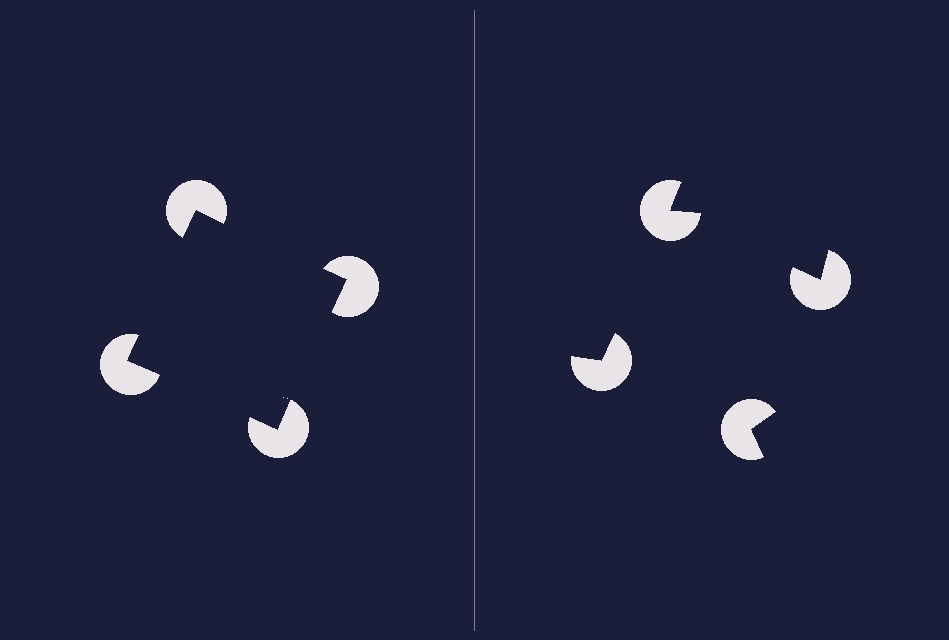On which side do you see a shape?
An illusory square appears on the left side. On the right side the wedge cuts are rotated, so no coherent shape forms.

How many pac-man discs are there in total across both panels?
8 — 4 on each side.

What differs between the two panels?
The pac-man discs are positioned identically on both sides; only the wedge orientations differ. On the left they align to a square; on the right they are misaligned.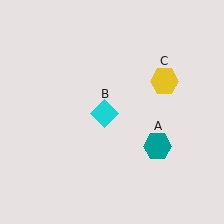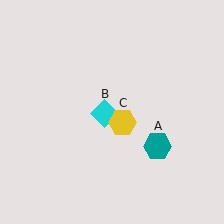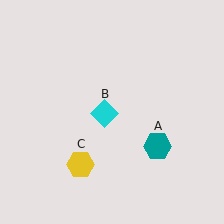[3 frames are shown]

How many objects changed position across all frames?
1 object changed position: yellow hexagon (object C).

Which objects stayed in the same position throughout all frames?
Teal hexagon (object A) and cyan diamond (object B) remained stationary.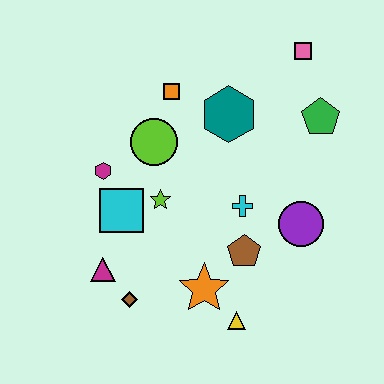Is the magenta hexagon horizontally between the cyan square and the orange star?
No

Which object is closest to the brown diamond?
The magenta triangle is closest to the brown diamond.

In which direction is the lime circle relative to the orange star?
The lime circle is above the orange star.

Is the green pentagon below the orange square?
Yes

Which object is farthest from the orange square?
The yellow triangle is farthest from the orange square.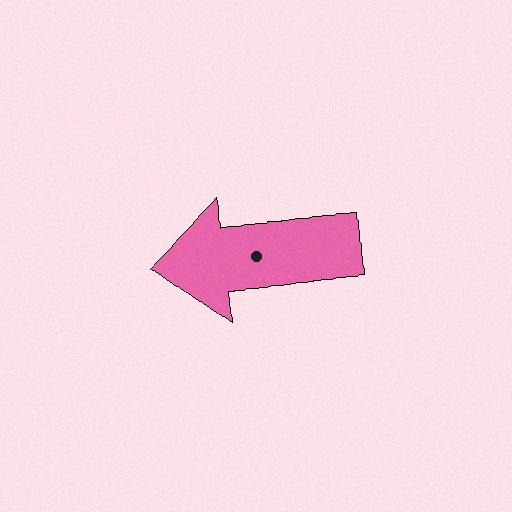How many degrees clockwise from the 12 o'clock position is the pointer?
Approximately 265 degrees.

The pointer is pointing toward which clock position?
Roughly 9 o'clock.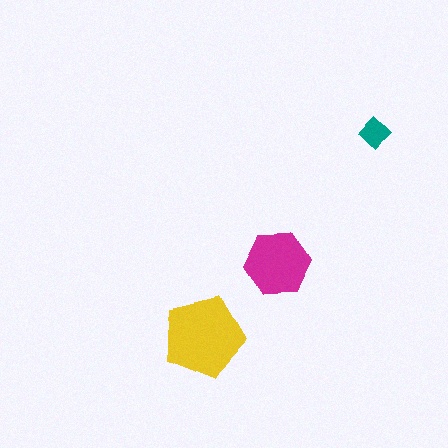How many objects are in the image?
There are 3 objects in the image.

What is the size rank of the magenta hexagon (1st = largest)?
2nd.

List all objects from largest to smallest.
The yellow pentagon, the magenta hexagon, the teal diamond.